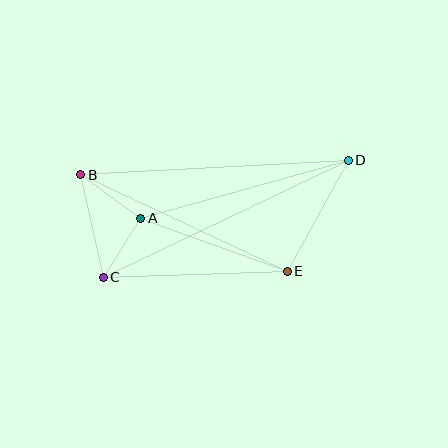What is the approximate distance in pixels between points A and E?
The distance between A and E is approximately 156 pixels.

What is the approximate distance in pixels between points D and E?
The distance between D and E is approximately 127 pixels.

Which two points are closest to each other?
Points A and C are closest to each other.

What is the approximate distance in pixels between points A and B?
The distance between A and B is approximately 74 pixels.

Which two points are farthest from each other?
Points C and D are farthest from each other.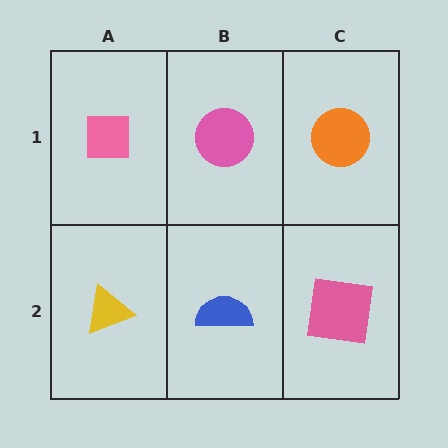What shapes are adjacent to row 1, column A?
A yellow triangle (row 2, column A), a pink circle (row 1, column B).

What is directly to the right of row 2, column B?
A pink square.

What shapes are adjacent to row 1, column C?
A pink square (row 2, column C), a pink circle (row 1, column B).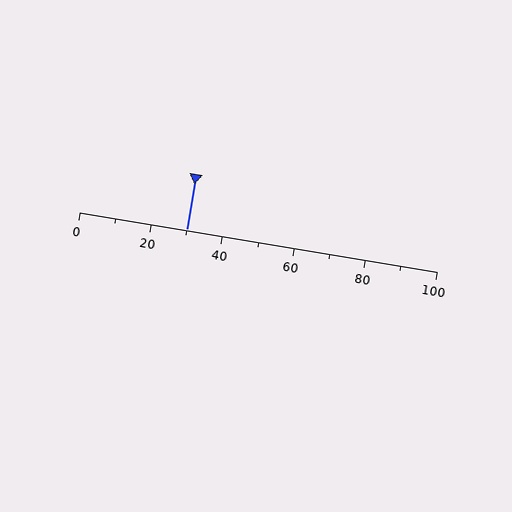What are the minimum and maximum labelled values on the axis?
The axis runs from 0 to 100.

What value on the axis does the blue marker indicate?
The marker indicates approximately 30.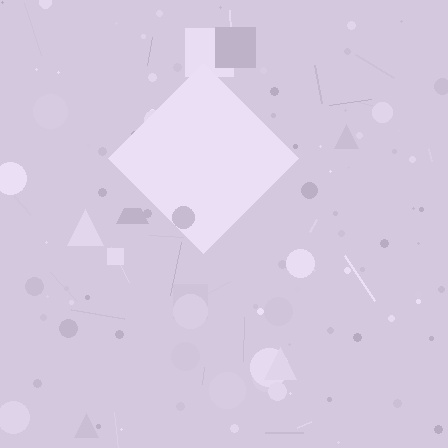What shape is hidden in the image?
A diamond is hidden in the image.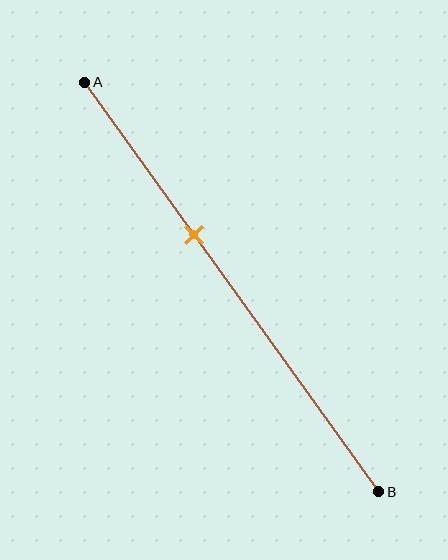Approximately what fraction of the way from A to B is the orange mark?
The orange mark is approximately 35% of the way from A to B.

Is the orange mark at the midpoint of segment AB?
No, the mark is at about 35% from A, not at the 50% midpoint.